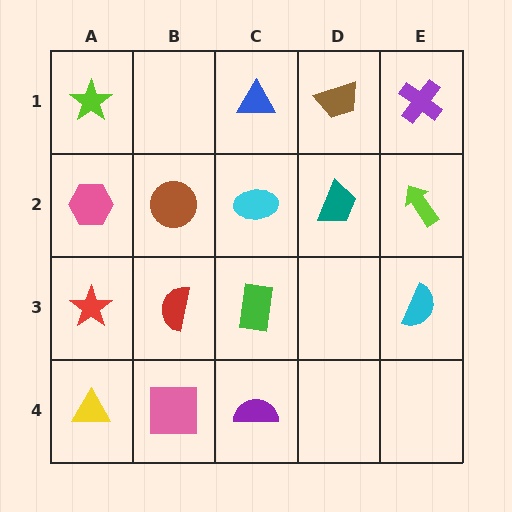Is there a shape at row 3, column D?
No, that cell is empty.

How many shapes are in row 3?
4 shapes.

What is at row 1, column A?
A lime star.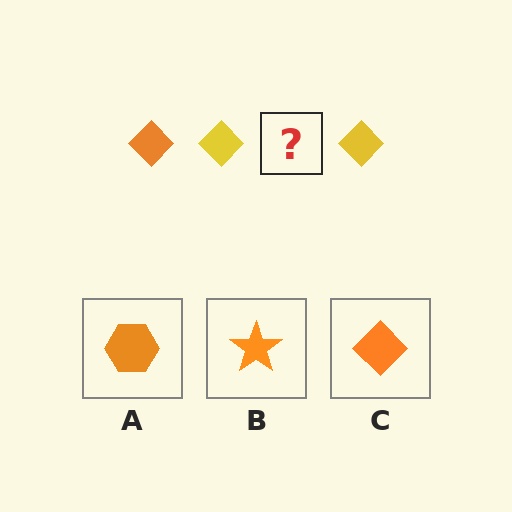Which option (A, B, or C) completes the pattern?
C.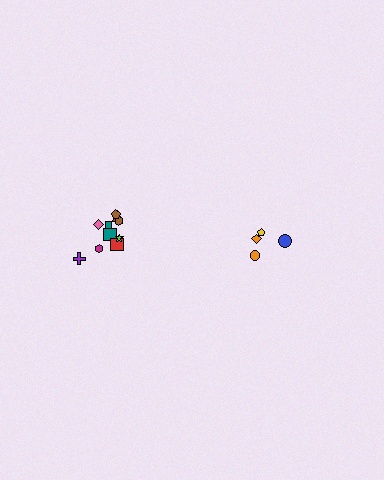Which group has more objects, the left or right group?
The left group.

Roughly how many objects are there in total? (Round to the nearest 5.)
Roughly 15 objects in total.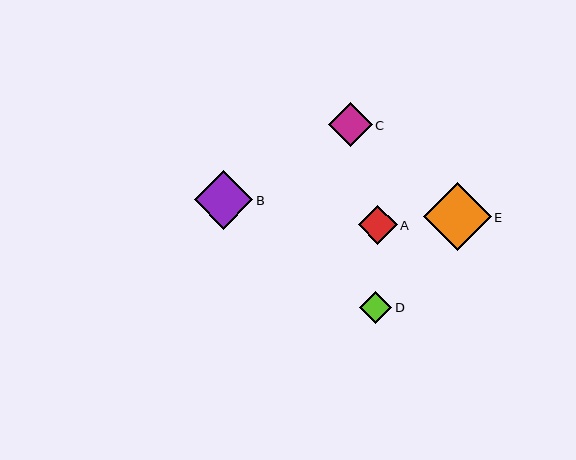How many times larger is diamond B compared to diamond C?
Diamond B is approximately 1.3 times the size of diamond C.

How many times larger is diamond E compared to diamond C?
Diamond E is approximately 1.5 times the size of diamond C.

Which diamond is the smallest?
Diamond D is the smallest with a size of approximately 32 pixels.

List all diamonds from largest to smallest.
From largest to smallest: E, B, C, A, D.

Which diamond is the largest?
Diamond E is the largest with a size of approximately 68 pixels.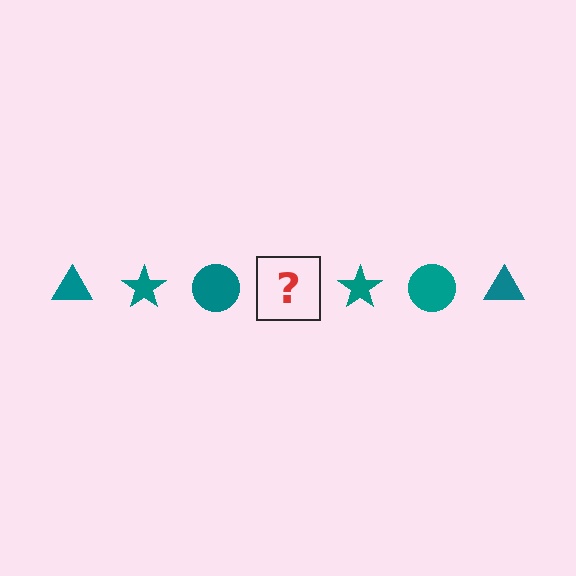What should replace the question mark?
The question mark should be replaced with a teal triangle.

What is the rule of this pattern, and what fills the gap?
The rule is that the pattern cycles through triangle, star, circle shapes in teal. The gap should be filled with a teal triangle.